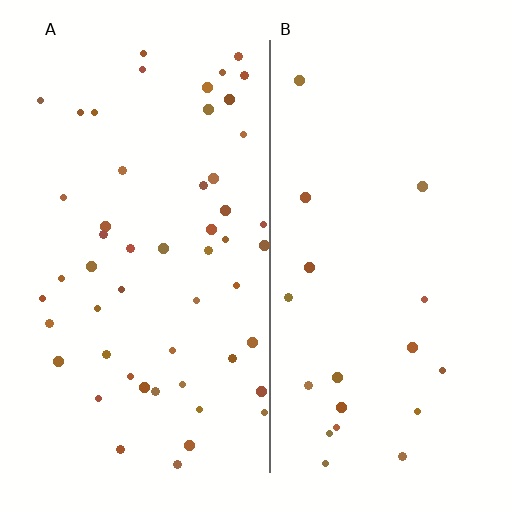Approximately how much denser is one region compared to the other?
Approximately 2.7× — region A over region B.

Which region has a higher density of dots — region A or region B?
A (the left).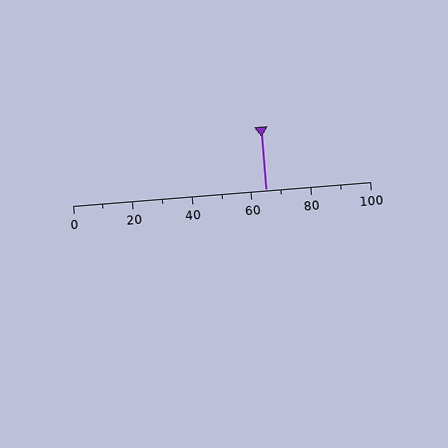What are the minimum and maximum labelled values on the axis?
The axis runs from 0 to 100.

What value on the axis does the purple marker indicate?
The marker indicates approximately 65.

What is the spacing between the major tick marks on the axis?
The major ticks are spaced 20 apart.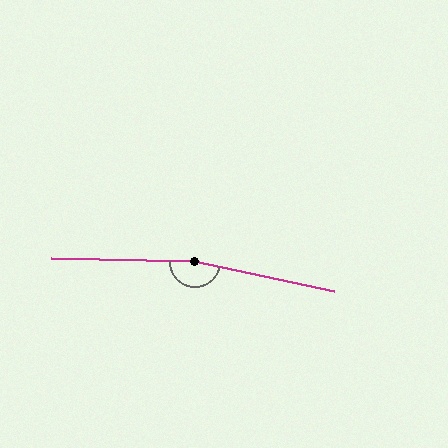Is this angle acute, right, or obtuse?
It is obtuse.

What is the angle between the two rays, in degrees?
Approximately 169 degrees.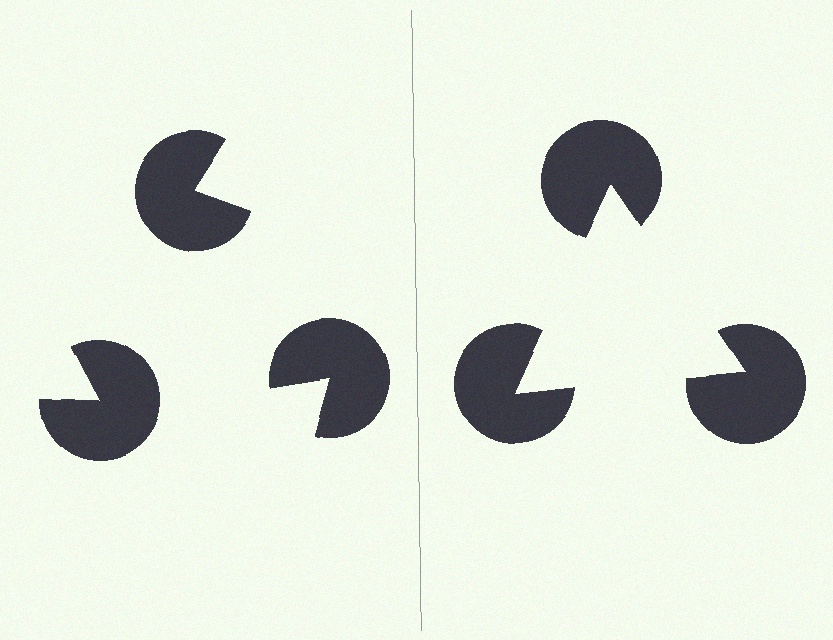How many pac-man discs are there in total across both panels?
6 — 3 on each side.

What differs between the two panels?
The pac-man discs are positioned identically on both sides; only the wedge orientations differ. On the right they align to a triangle; on the left they are misaligned.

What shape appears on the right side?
An illusory triangle.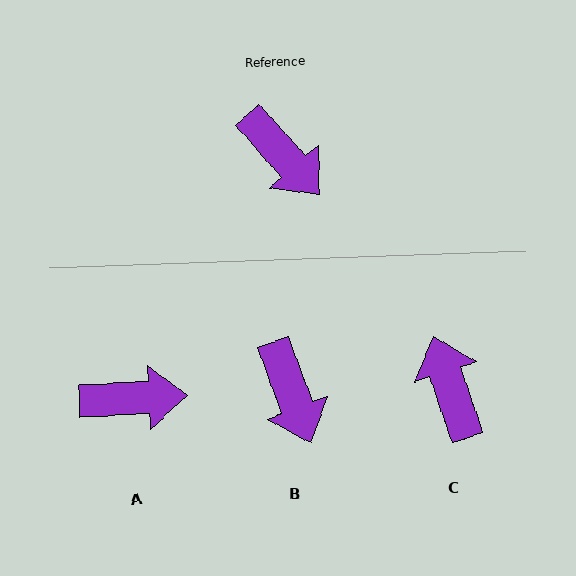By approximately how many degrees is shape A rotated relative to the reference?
Approximately 51 degrees counter-clockwise.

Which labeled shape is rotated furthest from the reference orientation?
C, about 156 degrees away.